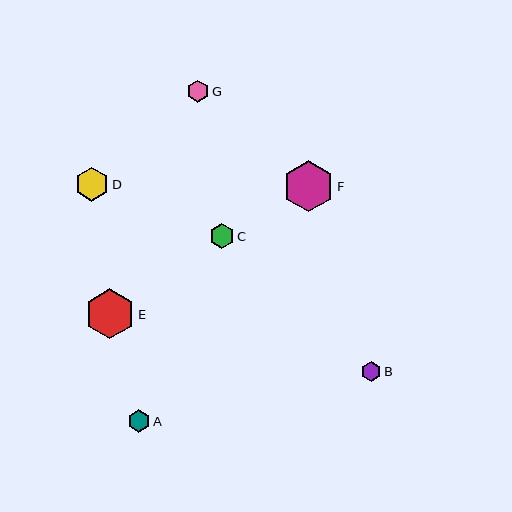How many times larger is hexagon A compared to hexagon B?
Hexagon A is approximately 1.1 times the size of hexagon B.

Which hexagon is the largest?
Hexagon F is the largest with a size of approximately 51 pixels.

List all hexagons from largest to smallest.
From largest to smallest: F, E, D, C, A, G, B.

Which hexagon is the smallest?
Hexagon B is the smallest with a size of approximately 20 pixels.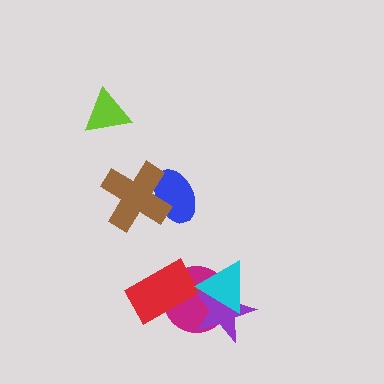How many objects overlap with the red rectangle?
1 object overlaps with the red rectangle.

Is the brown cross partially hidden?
No, no other shape covers it.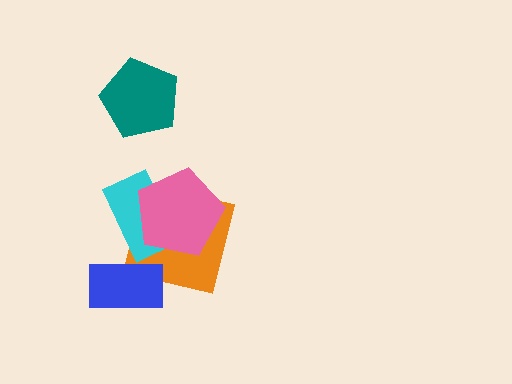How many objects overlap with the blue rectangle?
1 object overlaps with the blue rectangle.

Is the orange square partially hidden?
Yes, it is partially covered by another shape.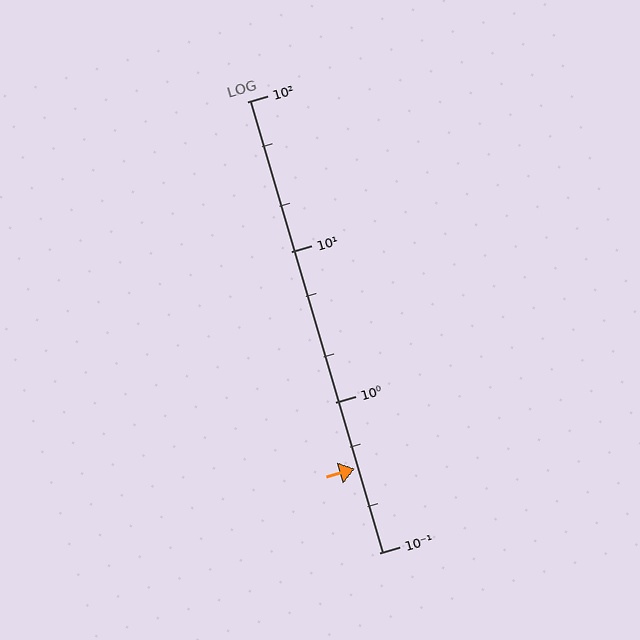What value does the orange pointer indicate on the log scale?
The pointer indicates approximately 0.36.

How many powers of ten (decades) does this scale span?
The scale spans 3 decades, from 0.1 to 100.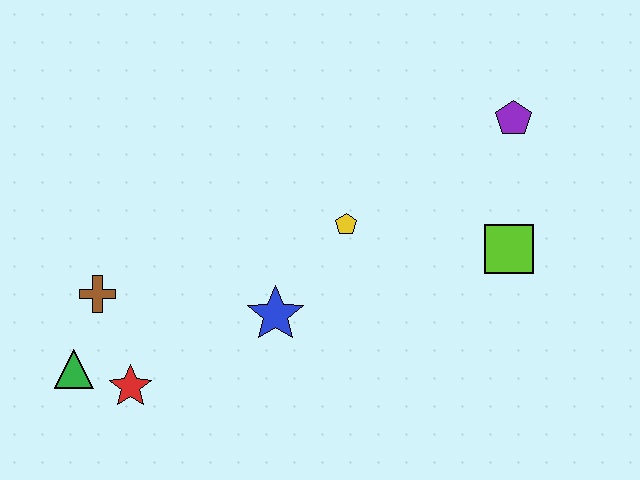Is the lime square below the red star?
No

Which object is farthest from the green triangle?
The purple pentagon is farthest from the green triangle.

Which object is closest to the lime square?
The purple pentagon is closest to the lime square.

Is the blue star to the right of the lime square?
No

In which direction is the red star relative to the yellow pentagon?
The red star is to the left of the yellow pentagon.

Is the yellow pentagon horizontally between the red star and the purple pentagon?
Yes